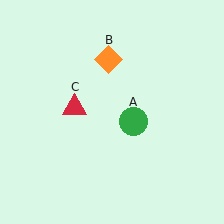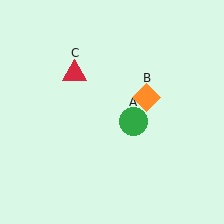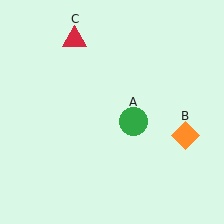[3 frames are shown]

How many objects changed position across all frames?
2 objects changed position: orange diamond (object B), red triangle (object C).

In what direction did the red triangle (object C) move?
The red triangle (object C) moved up.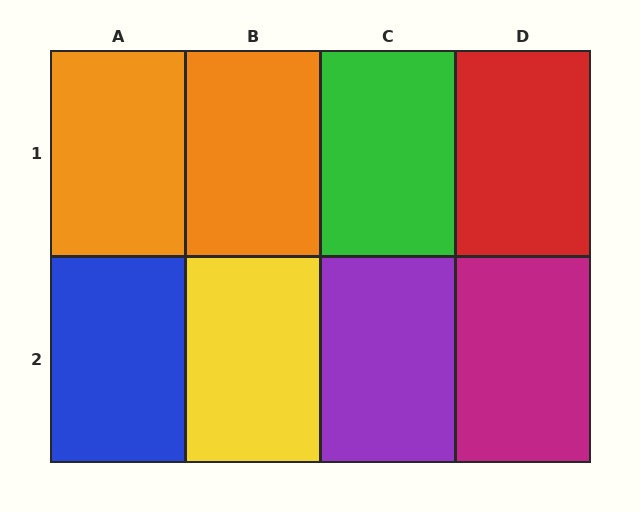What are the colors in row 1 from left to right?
Orange, orange, green, red.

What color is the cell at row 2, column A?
Blue.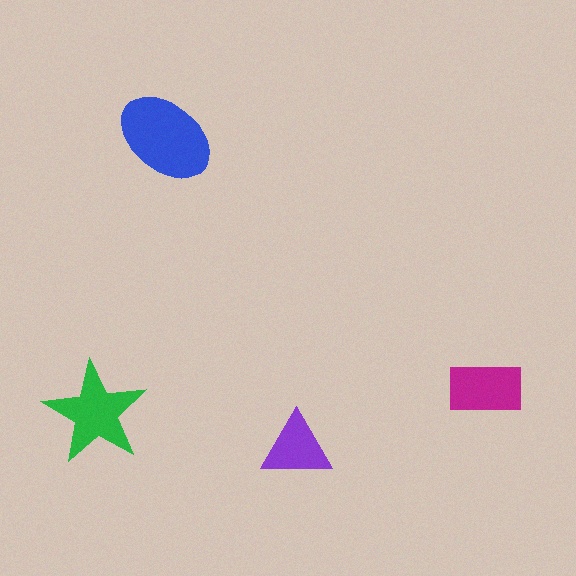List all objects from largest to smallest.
The blue ellipse, the green star, the magenta rectangle, the purple triangle.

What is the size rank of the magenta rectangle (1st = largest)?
3rd.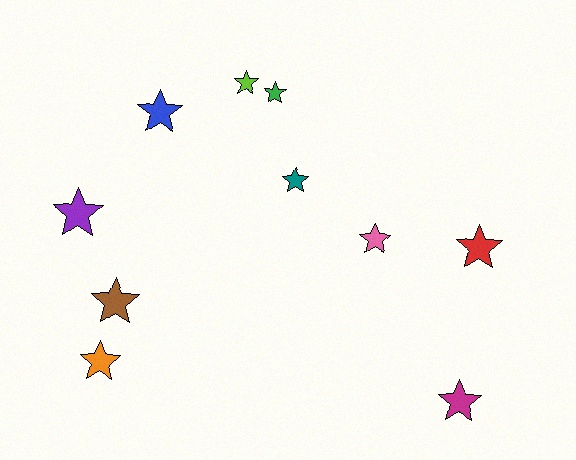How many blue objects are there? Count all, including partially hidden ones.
There is 1 blue object.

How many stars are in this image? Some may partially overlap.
There are 10 stars.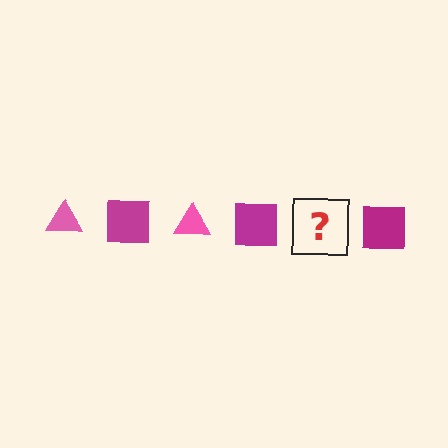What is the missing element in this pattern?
The missing element is a pink triangle.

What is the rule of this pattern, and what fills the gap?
The rule is that the pattern alternates between pink triangle and magenta square. The gap should be filled with a pink triangle.